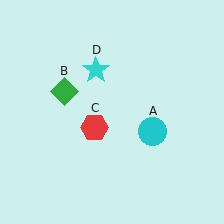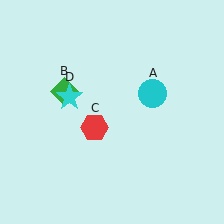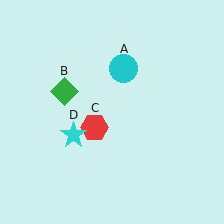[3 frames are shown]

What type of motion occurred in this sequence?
The cyan circle (object A), cyan star (object D) rotated counterclockwise around the center of the scene.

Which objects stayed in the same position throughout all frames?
Green diamond (object B) and red hexagon (object C) remained stationary.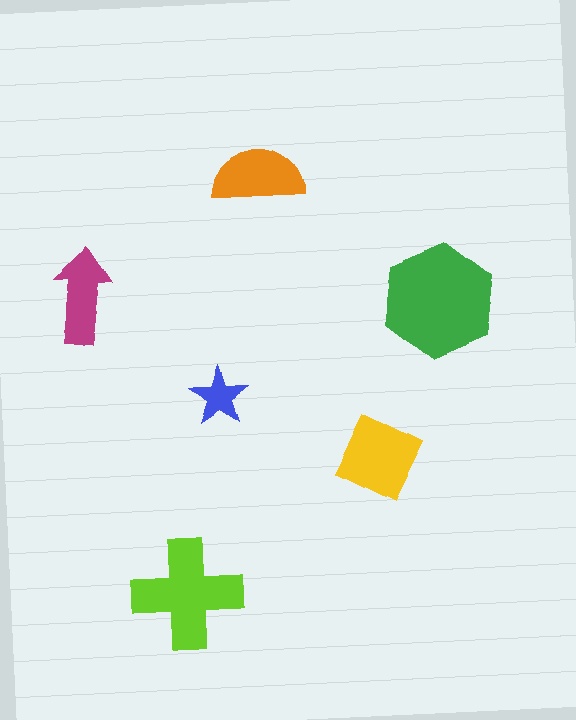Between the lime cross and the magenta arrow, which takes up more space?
The lime cross.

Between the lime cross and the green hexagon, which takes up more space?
The green hexagon.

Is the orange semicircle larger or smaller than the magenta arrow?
Larger.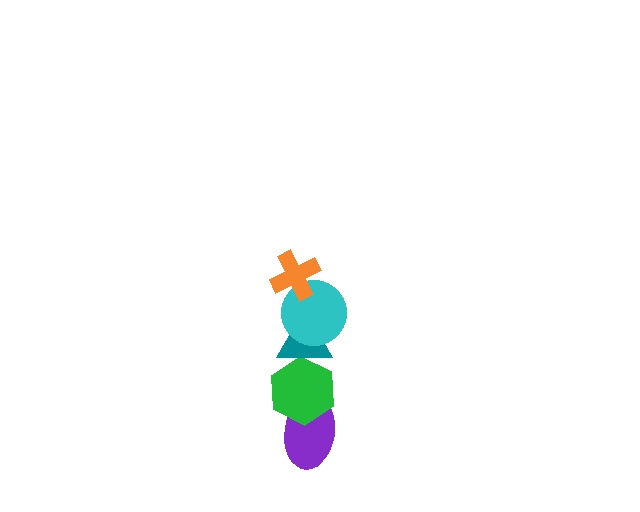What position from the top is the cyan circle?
The cyan circle is 2nd from the top.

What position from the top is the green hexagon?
The green hexagon is 4th from the top.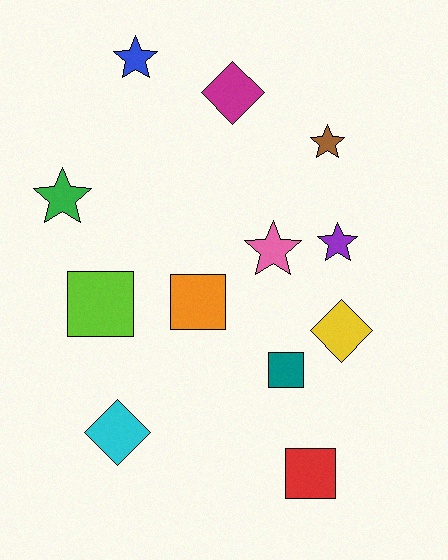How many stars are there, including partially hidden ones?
There are 5 stars.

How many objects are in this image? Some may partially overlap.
There are 12 objects.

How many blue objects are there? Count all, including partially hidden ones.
There is 1 blue object.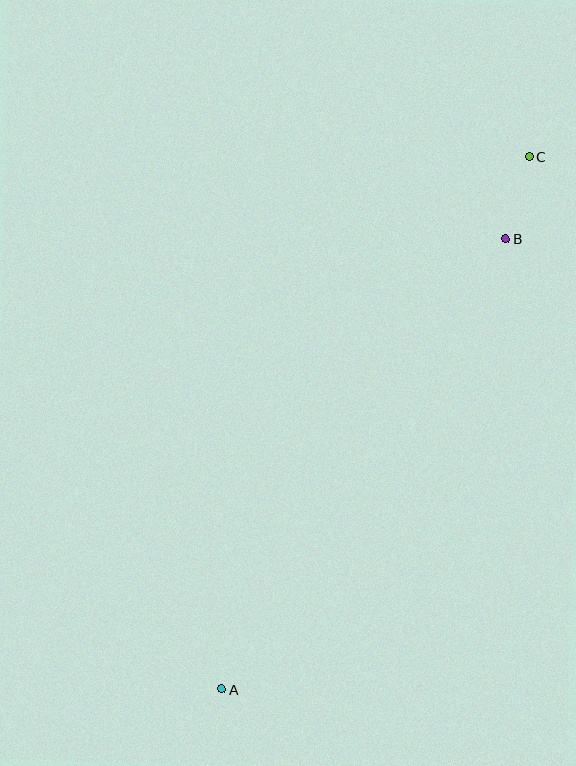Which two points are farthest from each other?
Points A and C are farthest from each other.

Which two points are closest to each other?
Points B and C are closest to each other.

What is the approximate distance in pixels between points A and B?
The distance between A and B is approximately 532 pixels.